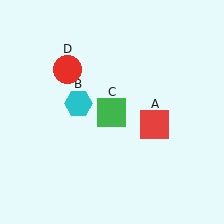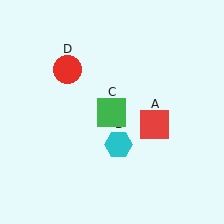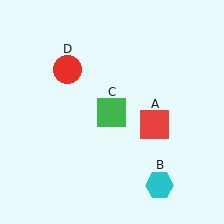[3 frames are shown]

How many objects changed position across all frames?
1 object changed position: cyan hexagon (object B).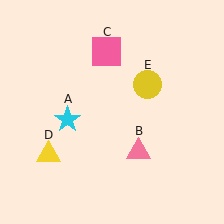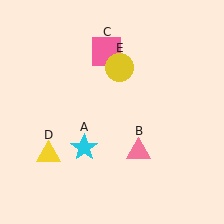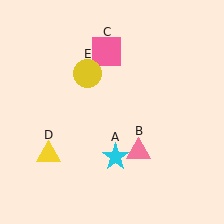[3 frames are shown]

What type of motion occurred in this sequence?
The cyan star (object A), yellow circle (object E) rotated counterclockwise around the center of the scene.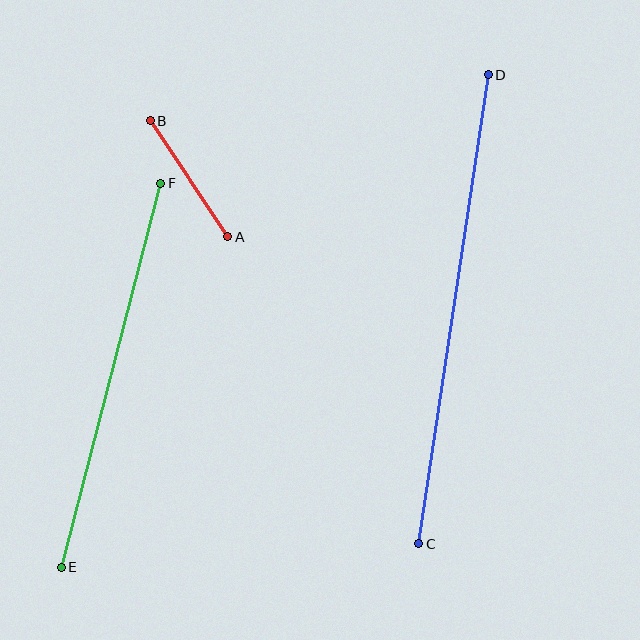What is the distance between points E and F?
The distance is approximately 397 pixels.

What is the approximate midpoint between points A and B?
The midpoint is at approximately (189, 179) pixels.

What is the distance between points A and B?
The distance is approximately 139 pixels.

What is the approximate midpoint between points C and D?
The midpoint is at approximately (453, 309) pixels.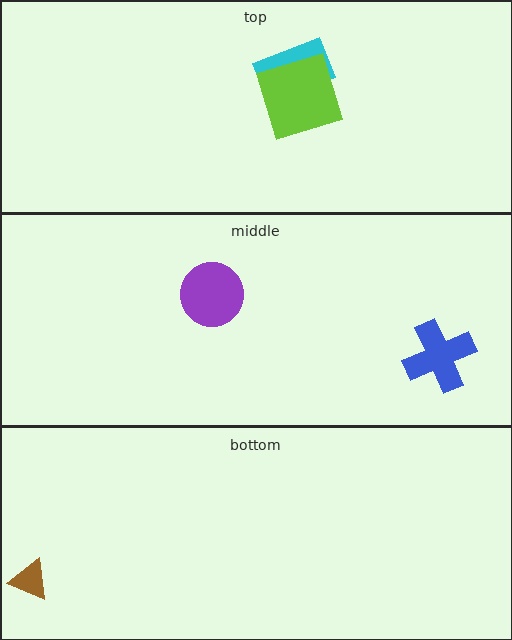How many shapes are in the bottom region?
1.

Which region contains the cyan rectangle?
The top region.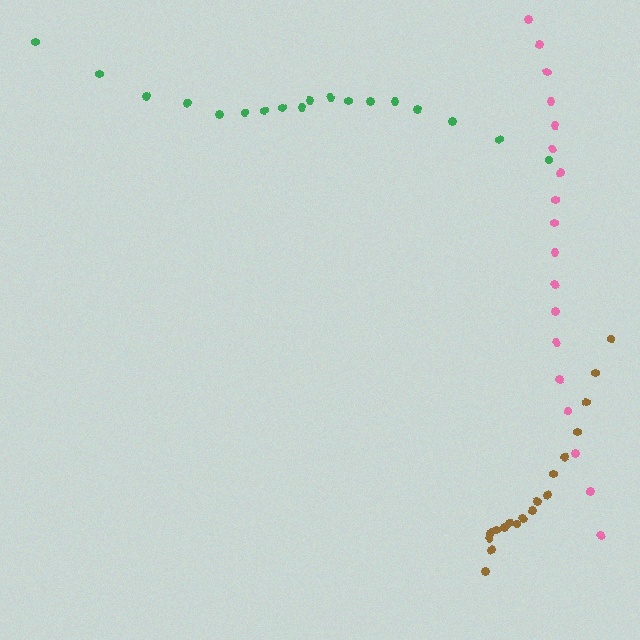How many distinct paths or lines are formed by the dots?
There are 3 distinct paths.